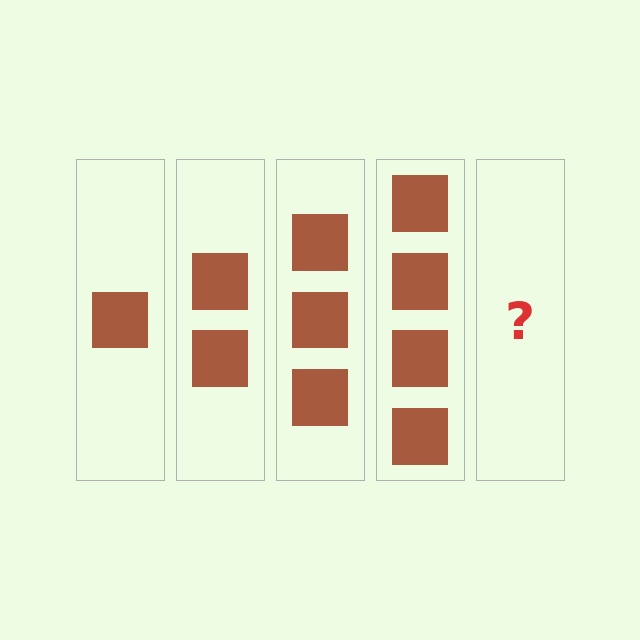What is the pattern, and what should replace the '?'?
The pattern is that each step adds one more square. The '?' should be 5 squares.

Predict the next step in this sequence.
The next step is 5 squares.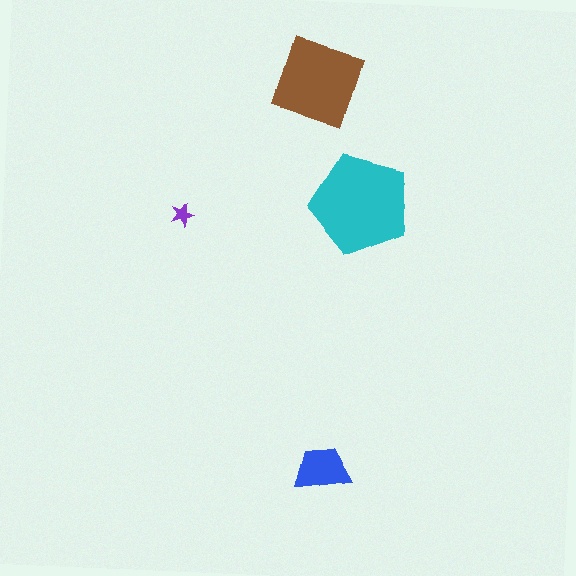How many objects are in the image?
There are 4 objects in the image.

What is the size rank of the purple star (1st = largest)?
4th.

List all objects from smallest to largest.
The purple star, the blue trapezoid, the brown diamond, the cyan pentagon.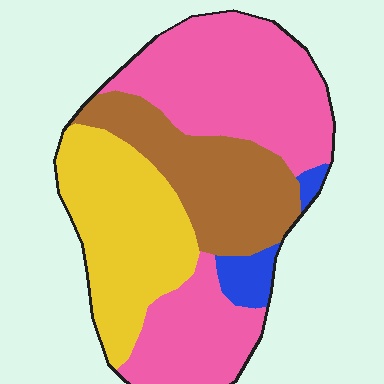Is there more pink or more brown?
Pink.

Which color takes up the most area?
Pink, at roughly 45%.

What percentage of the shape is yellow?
Yellow covers 27% of the shape.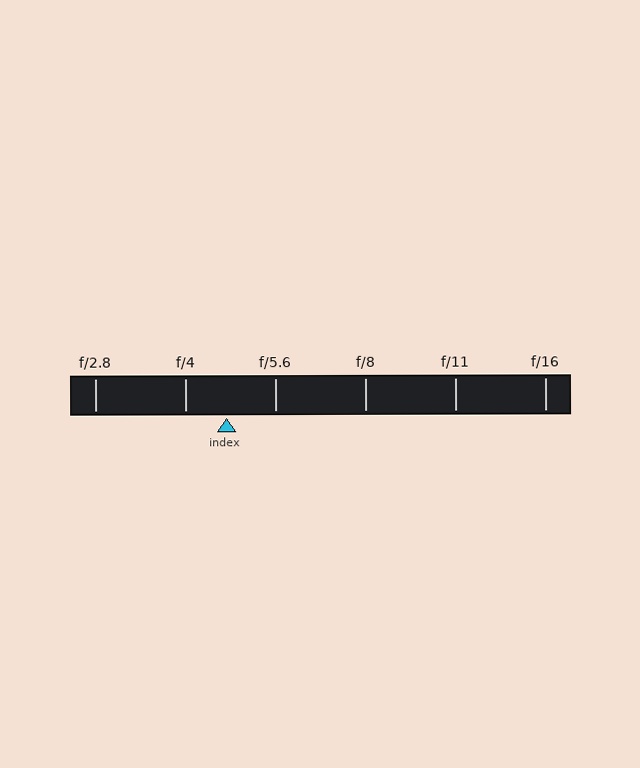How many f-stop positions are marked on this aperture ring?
There are 6 f-stop positions marked.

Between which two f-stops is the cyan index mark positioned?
The index mark is between f/4 and f/5.6.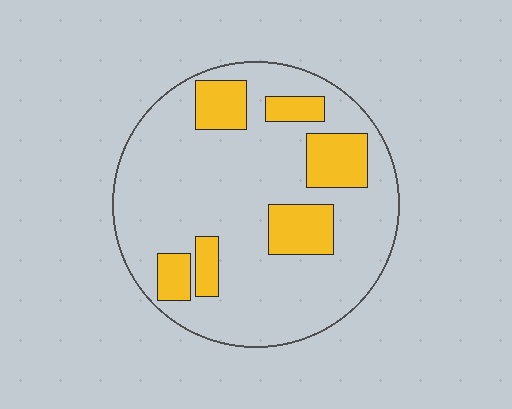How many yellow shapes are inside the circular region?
6.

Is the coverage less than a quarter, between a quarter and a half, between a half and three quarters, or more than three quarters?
Less than a quarter.